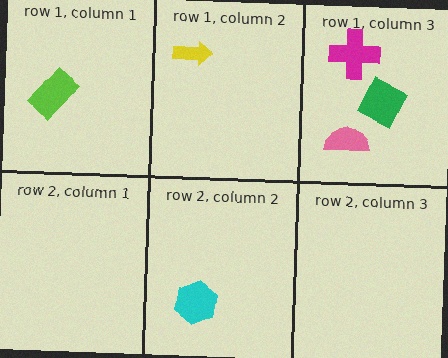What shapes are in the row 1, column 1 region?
The lime rectangle.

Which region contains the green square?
The row 1, column 3 region.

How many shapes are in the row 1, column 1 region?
1.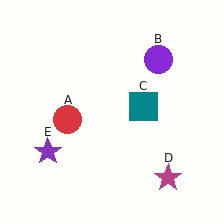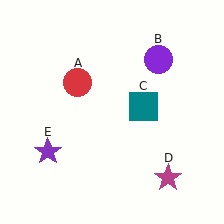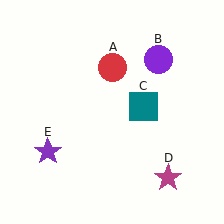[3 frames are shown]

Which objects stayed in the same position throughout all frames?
Purple circle (object B) and teal square (object C) and magenta star (object D) and purple star (object E) remained stationary.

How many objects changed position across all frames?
1 object changed position: red circle (object A).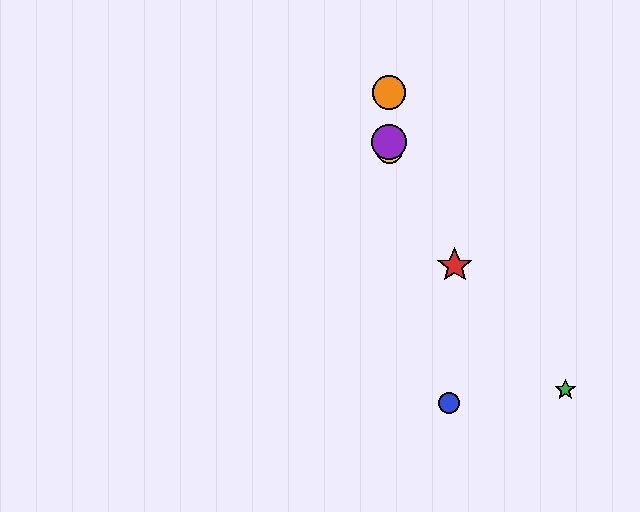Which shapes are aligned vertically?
The yellow circle, the purple circle, the orange circle are aligned vertically.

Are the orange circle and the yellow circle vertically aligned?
Yes, both are at x≈389.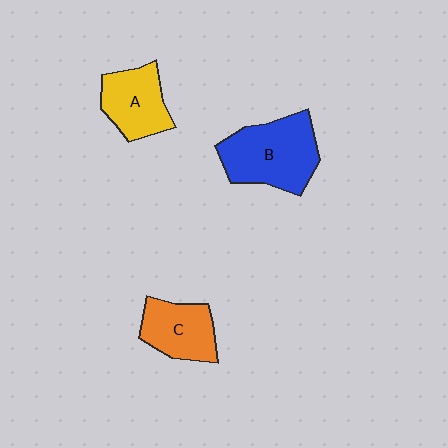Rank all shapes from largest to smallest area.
From largest to smallest: B (blue), A (yellow), C (orange).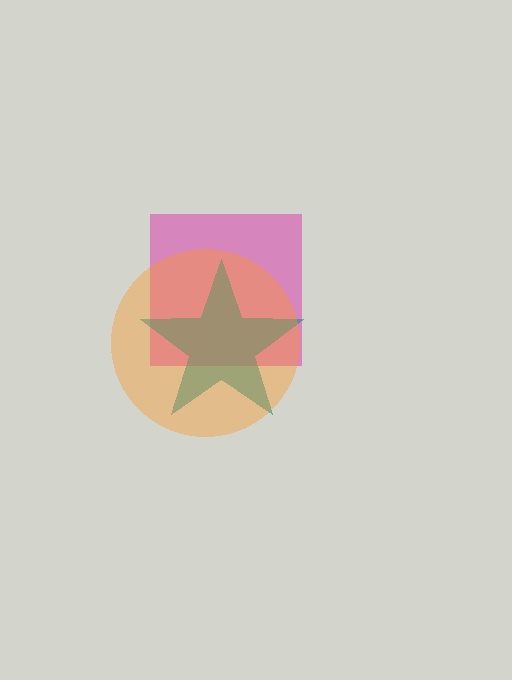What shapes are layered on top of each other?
The layered shapes are: a pink square, a teal star, an orange circle.